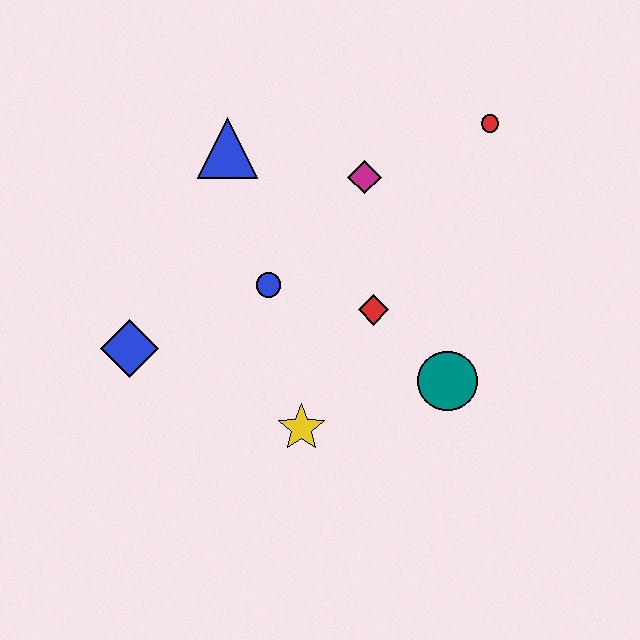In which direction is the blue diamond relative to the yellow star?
The blue diamond is to the left of the yellow star.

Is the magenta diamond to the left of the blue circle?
No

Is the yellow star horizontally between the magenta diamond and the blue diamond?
Yes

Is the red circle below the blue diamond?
No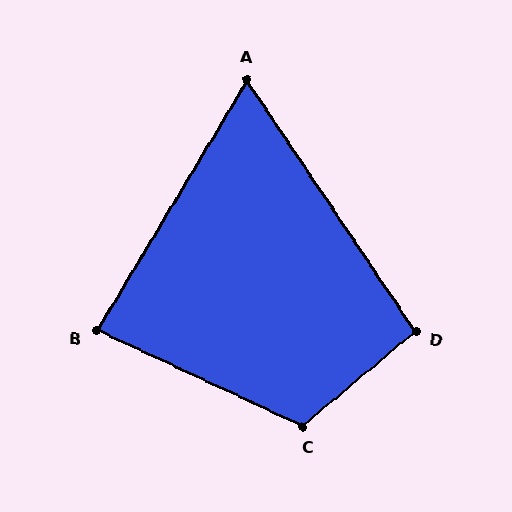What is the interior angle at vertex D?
Approximately 96 degrees (obtuse).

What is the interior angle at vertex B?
Approximately 84 degrees (acute).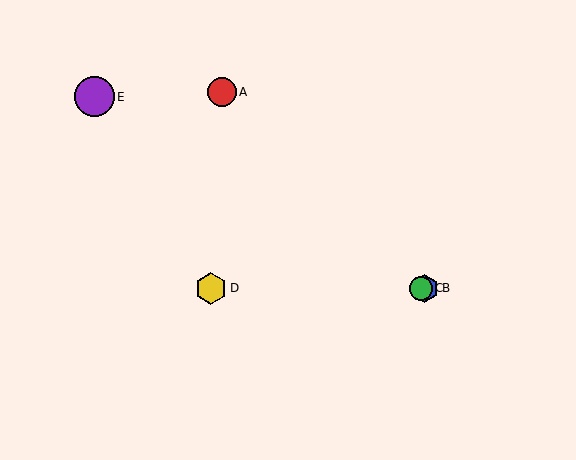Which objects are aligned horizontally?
Objects B, C, D are aligned horizontally.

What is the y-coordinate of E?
Object E is at y≈97.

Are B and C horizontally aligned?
Yes, both are at y≈288.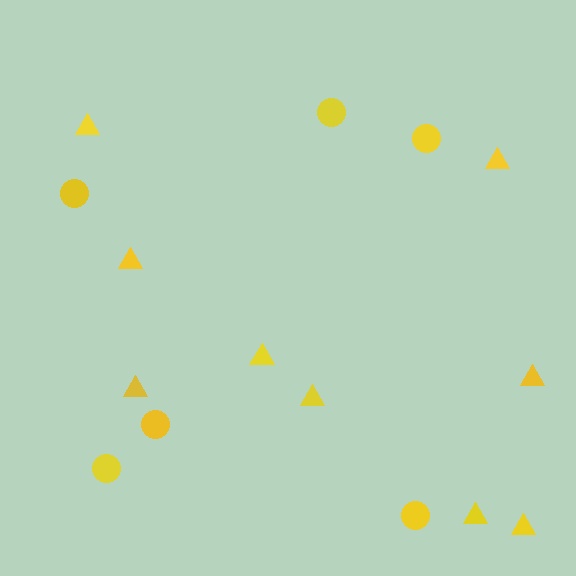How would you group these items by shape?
There are 2 groups: one group of triangles (9) and one group of circles (6).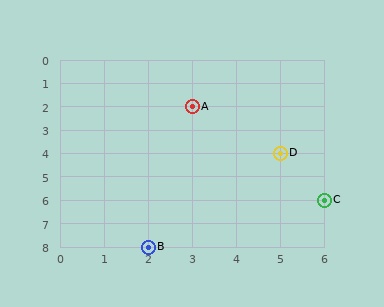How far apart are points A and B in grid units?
Points A and B are 1 column and 6 rows apart (about 6.1 grid units diagonally).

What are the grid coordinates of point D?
Point D is at grid coordinates (5, 4).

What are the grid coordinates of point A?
Point A is at grid coordinates (3, 2).